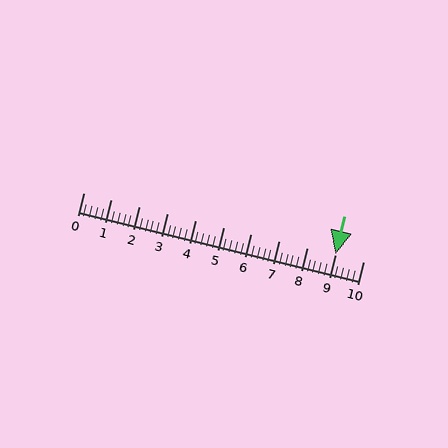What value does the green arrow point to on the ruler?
The green arrow points to approximately 9.0.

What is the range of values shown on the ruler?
The ruler shows values from 0 to 10.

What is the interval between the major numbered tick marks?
The major tick marks are spaced 1 units apart.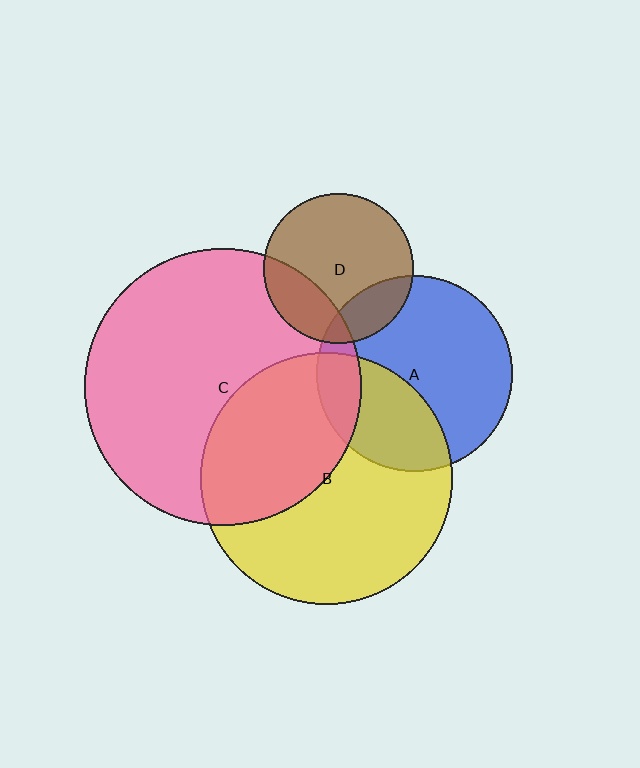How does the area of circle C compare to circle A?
Approximately 2.0 times.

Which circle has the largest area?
Circle C (pink).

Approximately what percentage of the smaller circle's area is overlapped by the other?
Approximately 15%.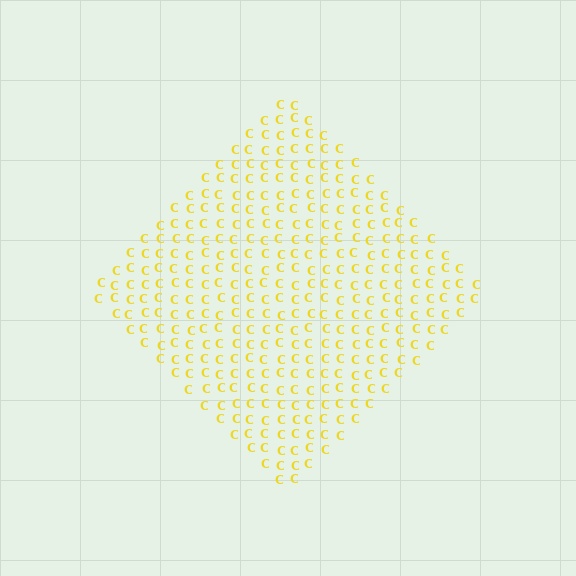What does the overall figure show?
The overall figure shows a diamond.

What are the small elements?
The small elements are letter C's.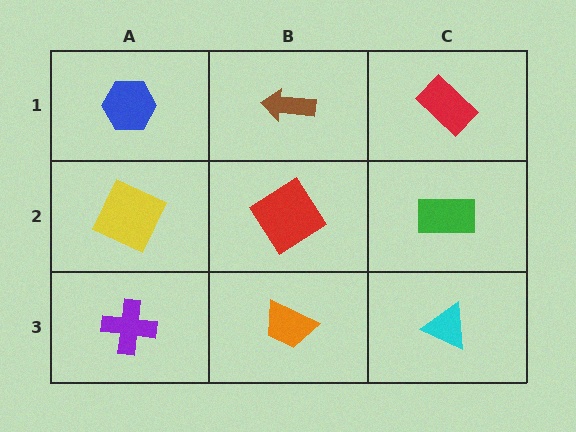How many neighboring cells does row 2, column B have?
4.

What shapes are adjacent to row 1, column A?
A yellow square (row 2, column A), a brown arrow (row 1, column B).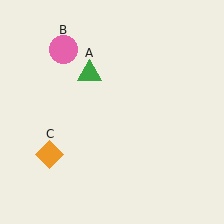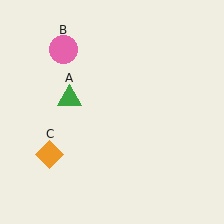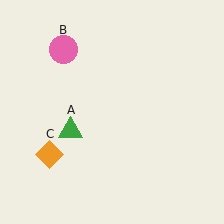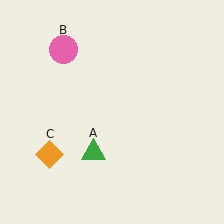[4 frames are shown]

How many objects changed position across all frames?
1 object changed position: green triangle (object A).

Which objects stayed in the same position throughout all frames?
Pink circle (object B) and orange diamond (object C) remained stationary.